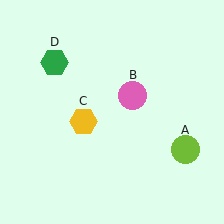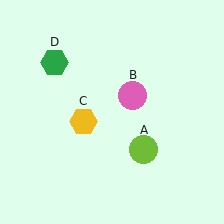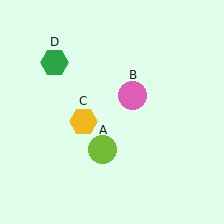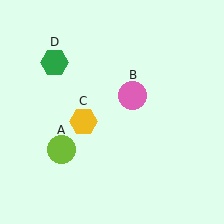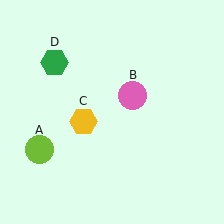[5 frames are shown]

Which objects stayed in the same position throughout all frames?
Pink circle (object B) and yellow hexagon (object C) and green hexagon (object D) remained stationary.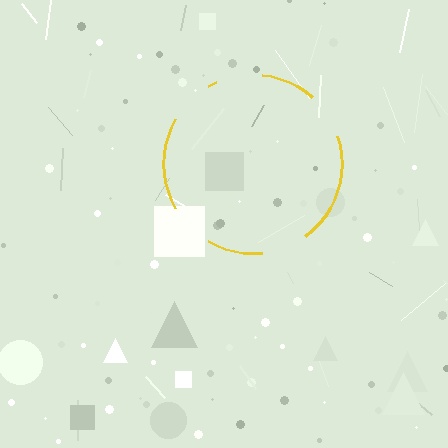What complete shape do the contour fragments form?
The contour fragments form a circle.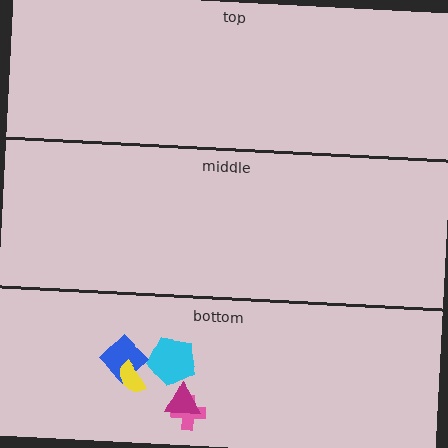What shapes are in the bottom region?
The cyan pentagon, the pink cross, the magenta triangle, the blue diamond, the yellow semicircle.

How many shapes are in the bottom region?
5.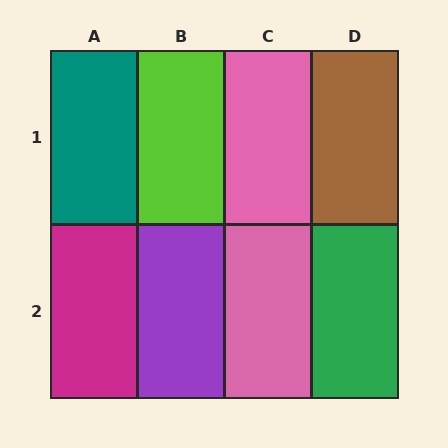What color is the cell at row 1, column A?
Teal.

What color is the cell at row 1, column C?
Pink.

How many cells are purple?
1 cell is purple.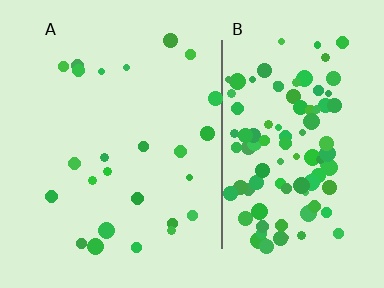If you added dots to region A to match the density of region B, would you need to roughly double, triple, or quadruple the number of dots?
Approximately quadruple.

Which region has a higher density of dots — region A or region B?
B (the right).